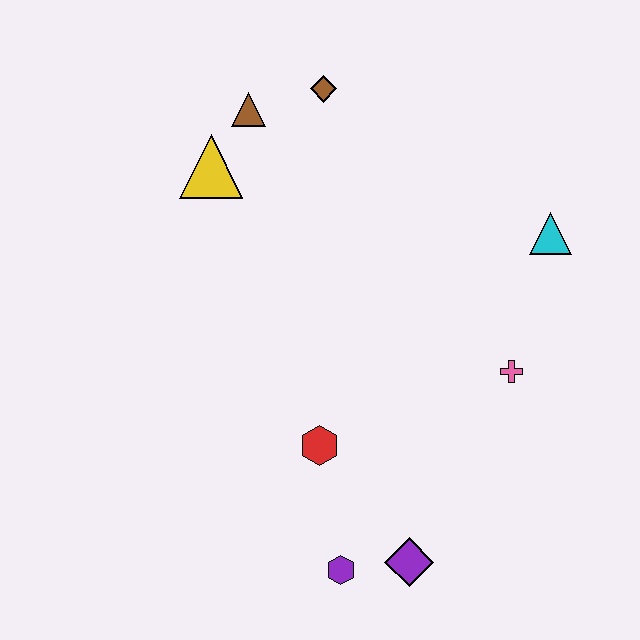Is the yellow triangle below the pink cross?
No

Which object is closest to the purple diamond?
The purple hexagon is closest to the purple diamond.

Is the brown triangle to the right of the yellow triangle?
Yes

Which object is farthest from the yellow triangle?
The purple diamond is farthest from the yellow triangle.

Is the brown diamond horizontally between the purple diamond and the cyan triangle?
No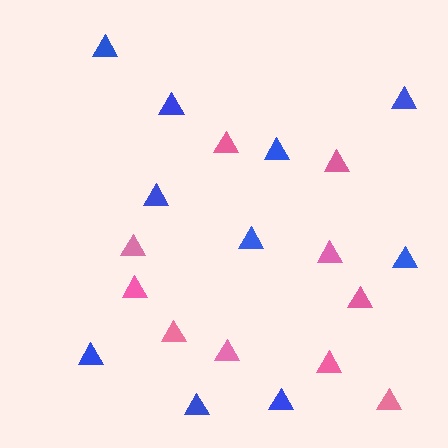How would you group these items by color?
There are 2 groups: one group of pink triangles (10) and one group of blue triangles (10).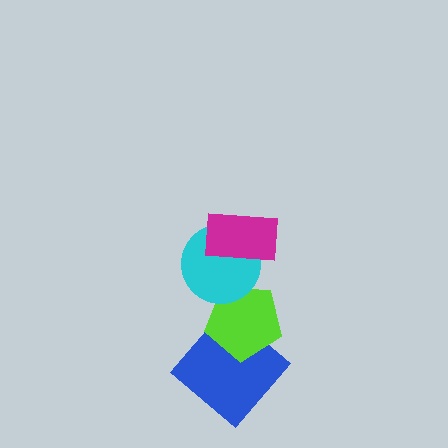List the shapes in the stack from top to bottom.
From top to bottom: the magenta rectangle, the cyan circle, the lime pentagon, the blue diamond.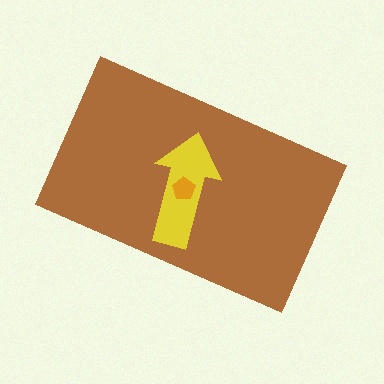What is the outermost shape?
The brown rectangle.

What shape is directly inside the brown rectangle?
The yellow arrow.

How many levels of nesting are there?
3.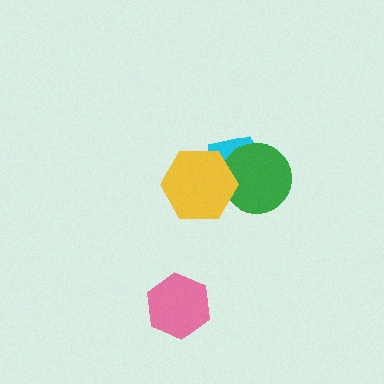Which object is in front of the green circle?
The yellow hexagon is in front of the green circle.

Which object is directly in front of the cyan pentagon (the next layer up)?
The green circle is directly in front of the cyan pentagon.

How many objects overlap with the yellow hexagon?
2 objects overlap with the yellow hexagon.